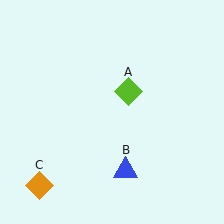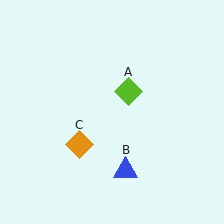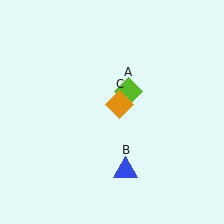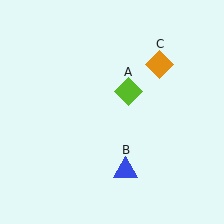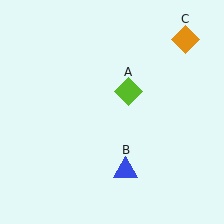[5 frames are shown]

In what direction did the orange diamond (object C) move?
The orange diamond (object C) moved up and to the right.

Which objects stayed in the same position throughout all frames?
Lime diamond (object A) and blue triangle (object B) remained stationary.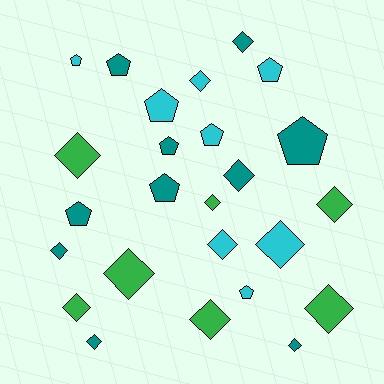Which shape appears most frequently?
Diamond, with 15 objects.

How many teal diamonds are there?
There are 5 teal diamonds.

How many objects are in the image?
There are 25 objects.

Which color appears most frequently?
Teal, with 10 objects.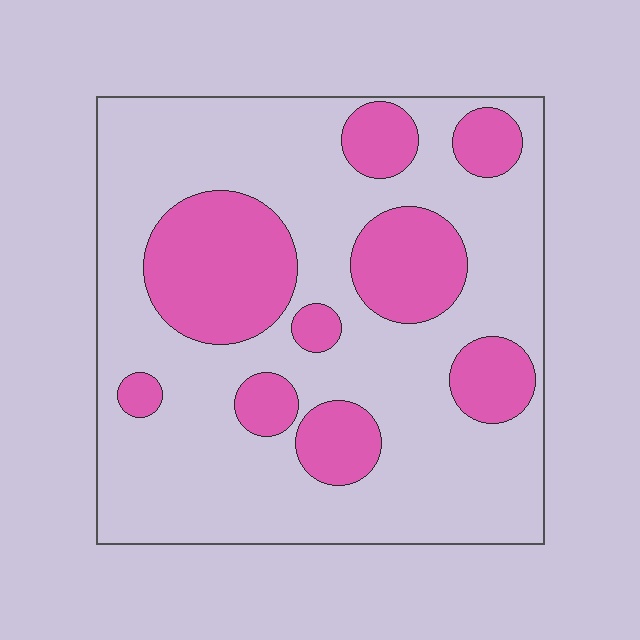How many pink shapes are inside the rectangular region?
9.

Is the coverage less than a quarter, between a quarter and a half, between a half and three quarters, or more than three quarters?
Between a quarter and a half.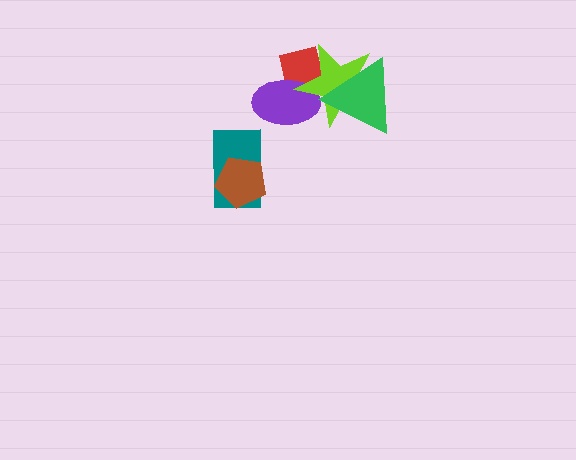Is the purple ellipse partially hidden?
Yes, it is partially covered by another shape.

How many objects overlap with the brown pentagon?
1 object overlaps with the brown pentagon.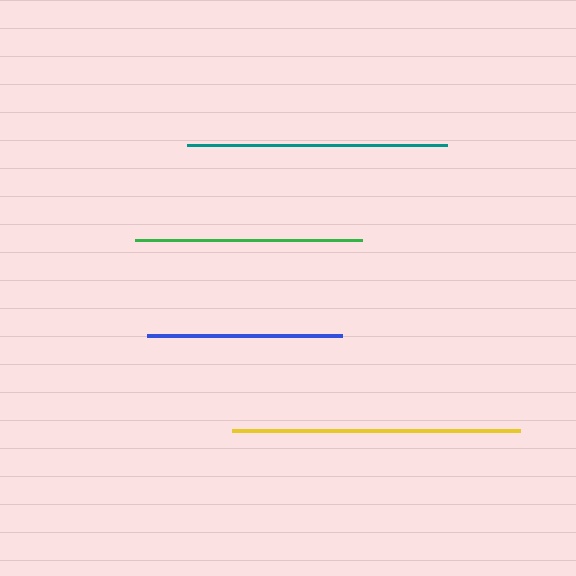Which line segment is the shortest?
The blue line is the shortest at approximately 196 pixels.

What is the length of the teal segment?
The teal segment is approximately 260 pixels long.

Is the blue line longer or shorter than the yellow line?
The yellow line is longer than the blue line.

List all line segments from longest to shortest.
From longest to shortest: yellow, teal, green, blue.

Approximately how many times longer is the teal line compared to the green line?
The teal line is approximately 1.1 times the length of the green line.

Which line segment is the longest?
The yellow line is the longest at approximately 289 pixels.